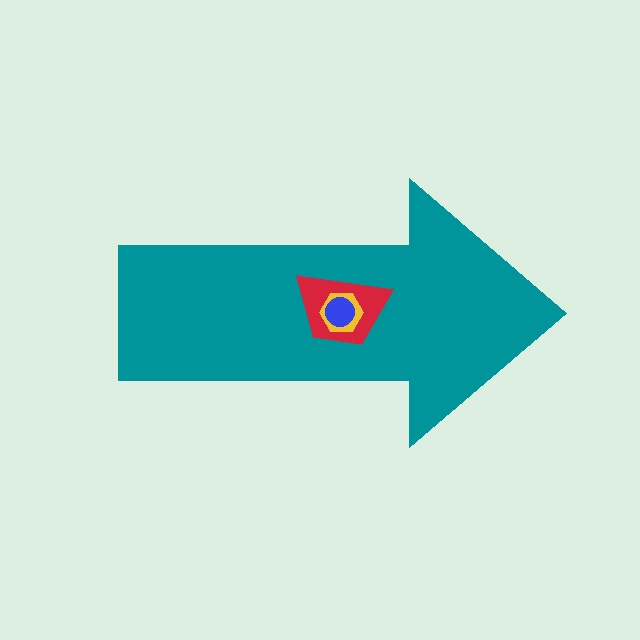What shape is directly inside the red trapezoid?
The yellow hexagon.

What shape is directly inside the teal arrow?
The red trapezoid.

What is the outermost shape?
The teal arrow.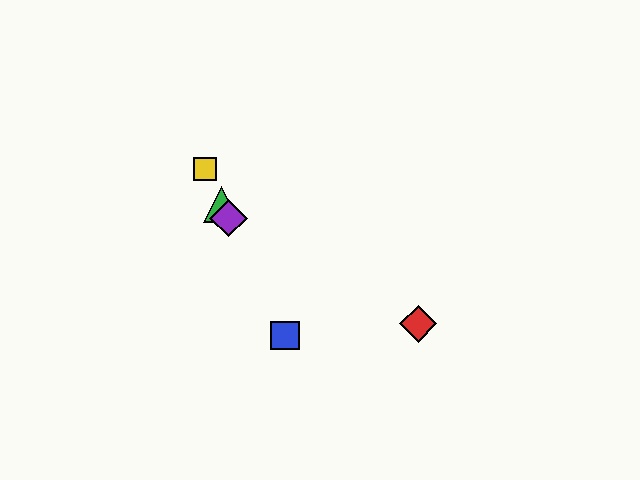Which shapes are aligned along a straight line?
The blue square, the green triangle, the yellow square, the purple diamond are aligned along a straight line.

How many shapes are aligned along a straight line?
4 shapes (the blue square, the green triangle, the yellow square, the purple diamond) are aligned along a straight line.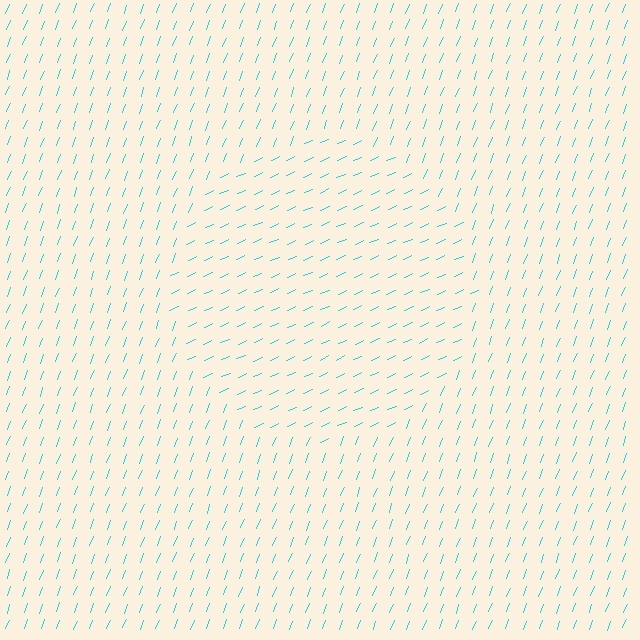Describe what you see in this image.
The image is filled with small cyan line segments. A circle region in the image has lines oriented differently from the surrounding lines, creating a visible texture boundary.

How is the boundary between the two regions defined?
The boundary is defined purely by a change in line orientation (approximately 45 degrees difference). All lines are the same color and thickness.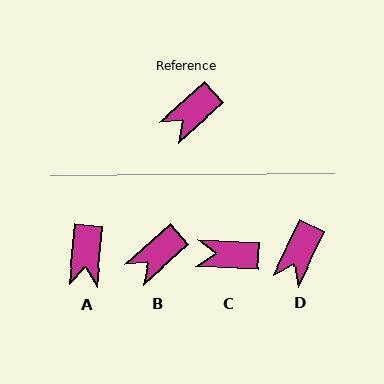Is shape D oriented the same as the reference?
No, it is off by about 23 degrees.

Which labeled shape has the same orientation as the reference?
B.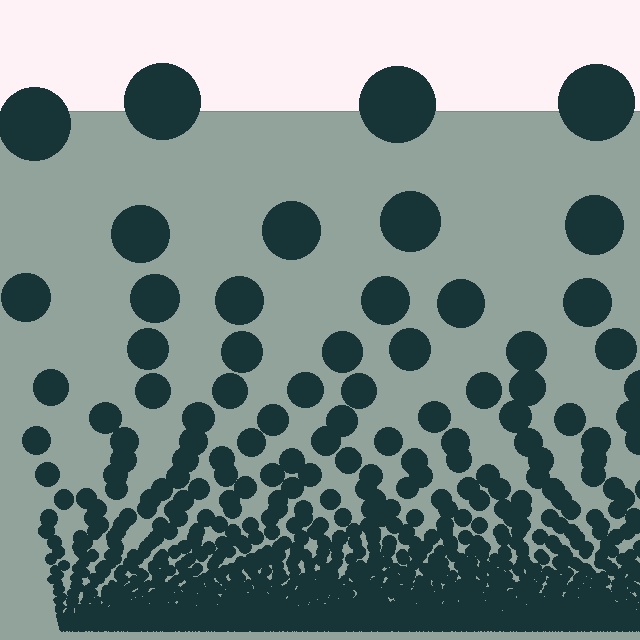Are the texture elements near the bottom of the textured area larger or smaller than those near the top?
Smaller. The gradient is inverted — elements near the bottom are smaller and denser.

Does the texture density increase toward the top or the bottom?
Density increases toward the bottom.